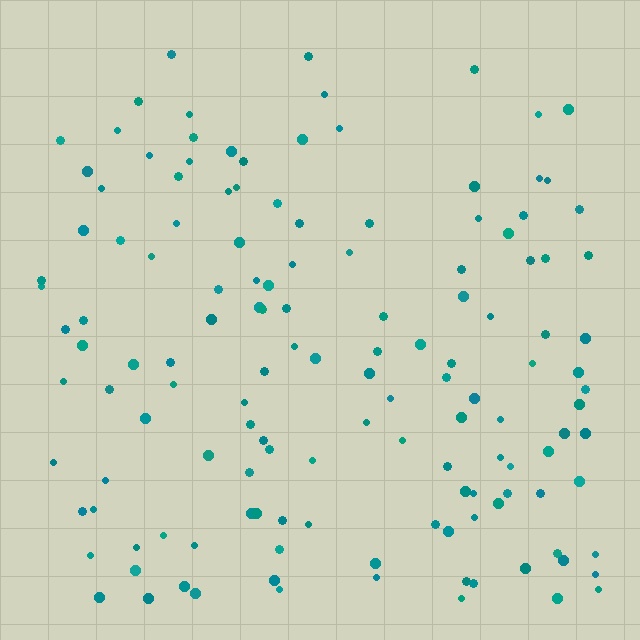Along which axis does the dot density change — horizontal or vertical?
Vertical.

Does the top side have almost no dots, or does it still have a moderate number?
Still a moderate number, just noticeably fewer than the bottom.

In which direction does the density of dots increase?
From top to bottom, with the bottom side densest.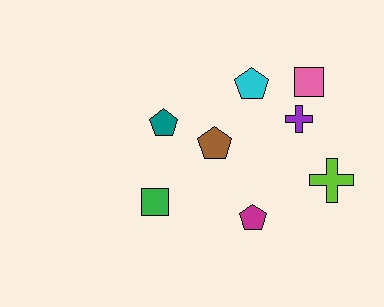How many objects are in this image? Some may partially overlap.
There are 8 objects.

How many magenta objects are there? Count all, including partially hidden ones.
There is 1 magenta object.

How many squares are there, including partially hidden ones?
There are 2 squares.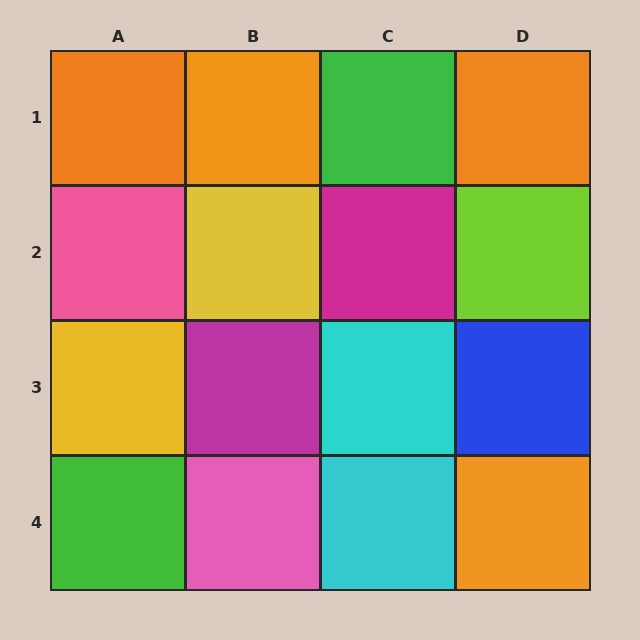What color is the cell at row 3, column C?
Cyan.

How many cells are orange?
4 cells are orange.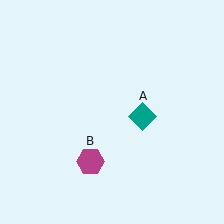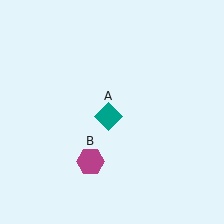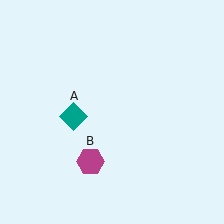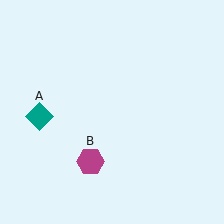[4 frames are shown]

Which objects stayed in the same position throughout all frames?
Magenta hexagon (object B) remained stationary.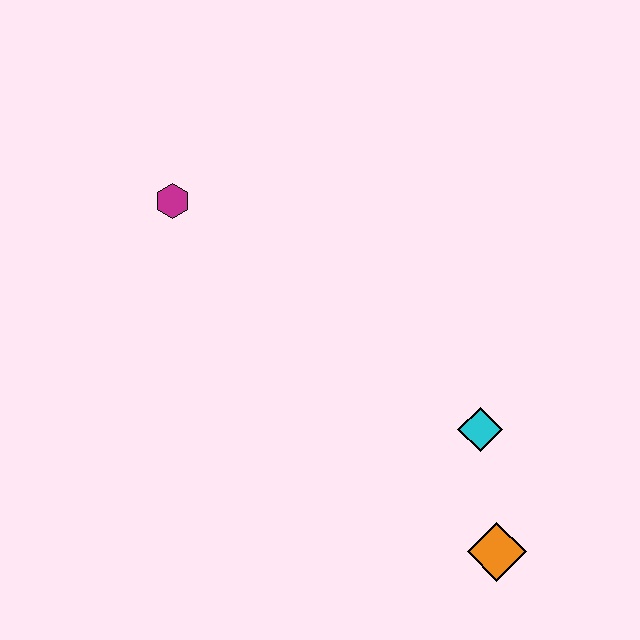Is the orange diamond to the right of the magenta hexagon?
Yes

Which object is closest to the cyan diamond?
The orange diamond is closest to the cyan diamond.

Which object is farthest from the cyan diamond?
The magenta hexagon is farthest from the cyan diamond.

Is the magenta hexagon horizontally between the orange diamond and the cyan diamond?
No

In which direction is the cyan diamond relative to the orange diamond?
The cyan diamond is above the orange diamond.